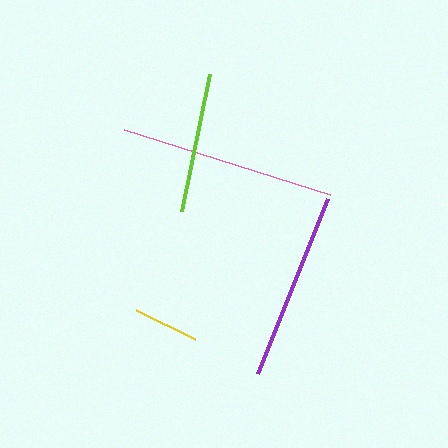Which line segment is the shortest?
The yellow line is the shortest at approximately 65 pixels.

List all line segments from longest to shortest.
From longest to shortest: pink, purple, lime, yellow.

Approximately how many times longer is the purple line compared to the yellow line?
The purple line is approximately 2.9 times the length of the yellow line.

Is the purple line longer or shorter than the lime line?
The purple line is longer than the lime line.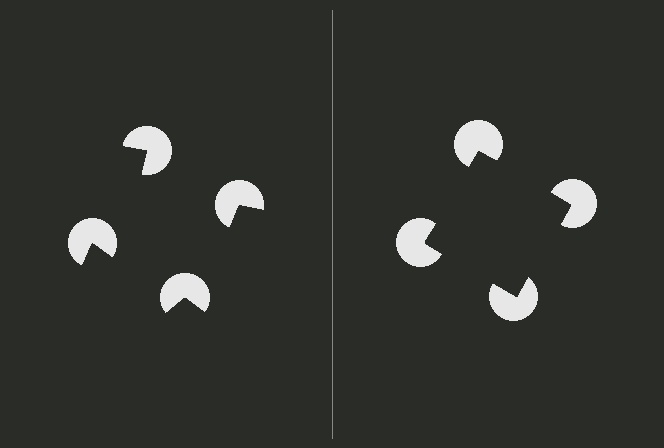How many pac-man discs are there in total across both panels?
8 — 4 on each side.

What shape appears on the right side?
An illusory square.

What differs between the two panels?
The pac-man discs are positioned identically on both sides; only the wedge orientations differ. On the right they align to a square; on the left they are misaligned.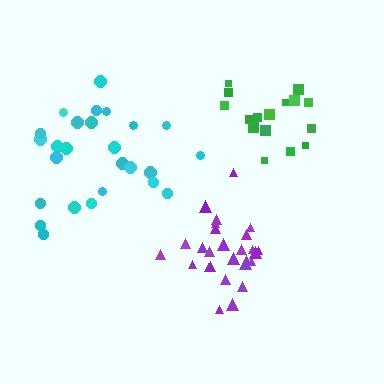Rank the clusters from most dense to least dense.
purple, green, cyan.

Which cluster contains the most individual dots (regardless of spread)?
Purple (28).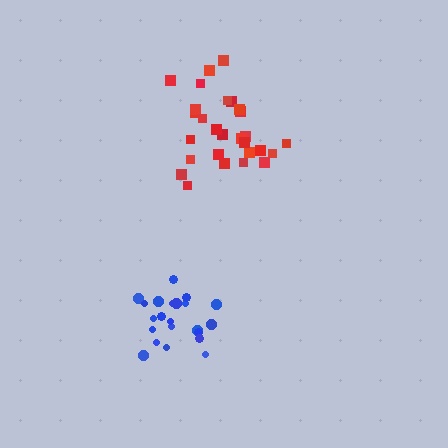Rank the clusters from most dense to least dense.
red, blue.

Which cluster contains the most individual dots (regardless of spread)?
Red (28).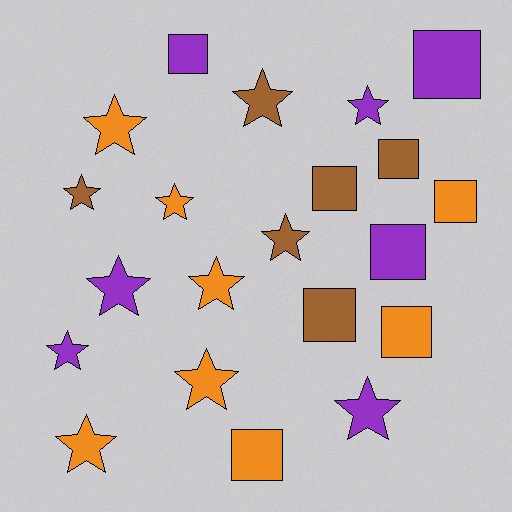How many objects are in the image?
There are 21 objects.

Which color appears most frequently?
Orange, with 8 objects.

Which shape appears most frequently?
Star, with 12 objects.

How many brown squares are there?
There are 3 brown squares.